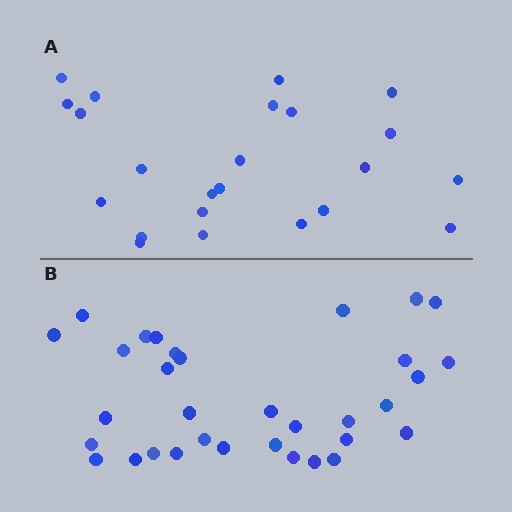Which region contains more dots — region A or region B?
Region B (the bottom region) has more dots.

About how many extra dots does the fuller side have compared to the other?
Region B has roughly 10 or so more dots than region A.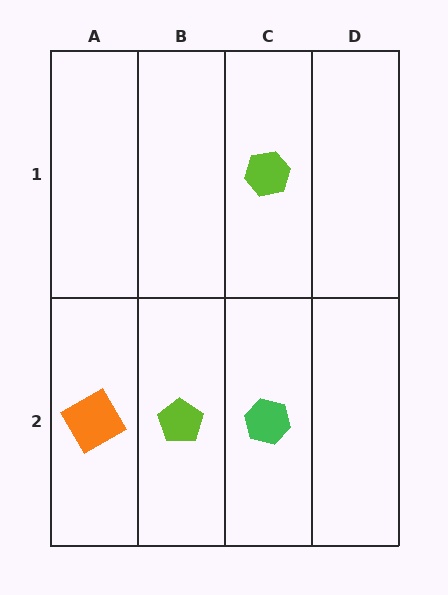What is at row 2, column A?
An orange diamond.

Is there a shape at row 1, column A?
No, that cell is empty.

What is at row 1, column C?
A lime hexagon.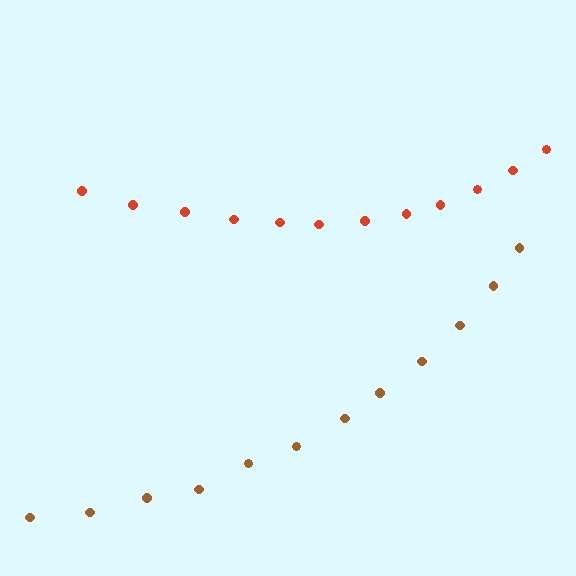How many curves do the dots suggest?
There are 2 distinct paths.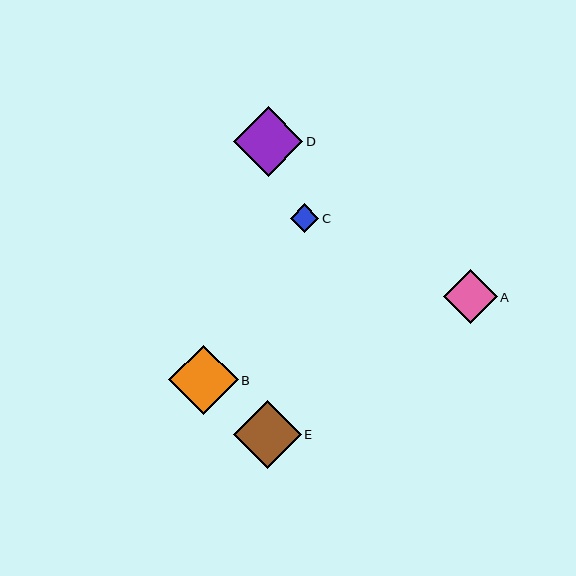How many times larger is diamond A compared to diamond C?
Diamond A is approximately 1.9 times the size of diamond C.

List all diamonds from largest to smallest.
From largest to smallest: D, B, E, A, C.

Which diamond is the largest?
Diamond D is the largest with a size of approximately 70 pixels.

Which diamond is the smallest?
Diamond C is the smallest with a size of approximately 29 pixels.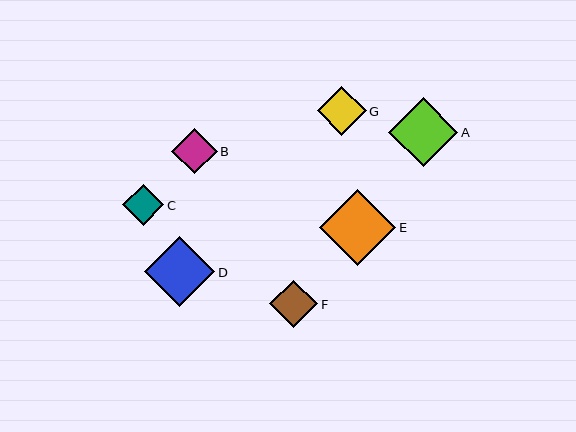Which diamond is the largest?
Diamond E is the largest with a size of approximately 76 pixels.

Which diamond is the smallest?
Diamond C is the smallest with a size of approximately 41 pixels.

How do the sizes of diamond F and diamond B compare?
Diamond F and diamond B are approximately the same size.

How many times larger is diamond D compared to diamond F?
Diamond D is approximately 1.5 times the size of diamond F.